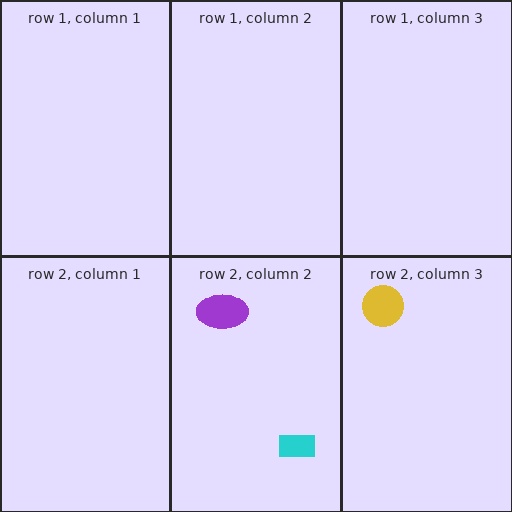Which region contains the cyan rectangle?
The row 2, column 2 region.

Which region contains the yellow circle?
The row 2, column 3 region.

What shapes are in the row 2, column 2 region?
The purple ellipse, the cyan rectangle.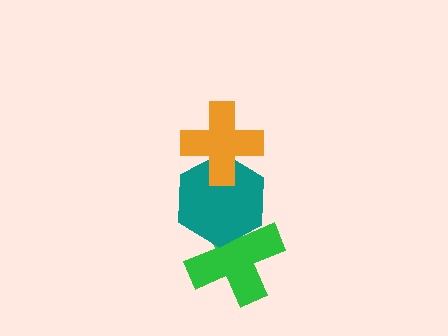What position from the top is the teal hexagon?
The teal hexagon is 2nd from the top.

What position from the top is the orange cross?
The orange cross is 1st from the top.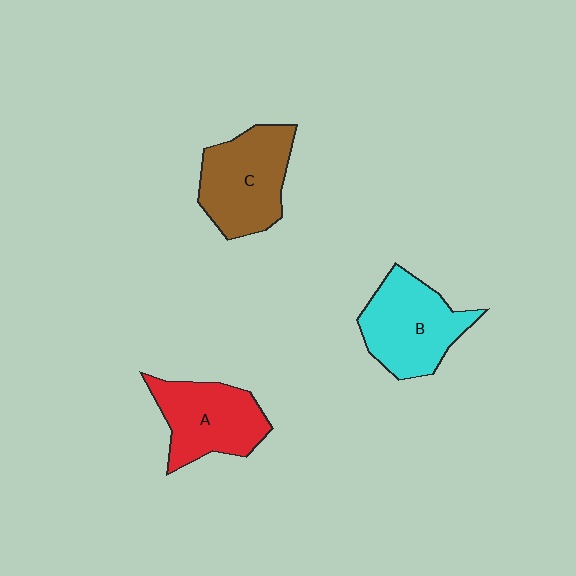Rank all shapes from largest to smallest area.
From largest to smallest: C (brown), B (cyan), A (red).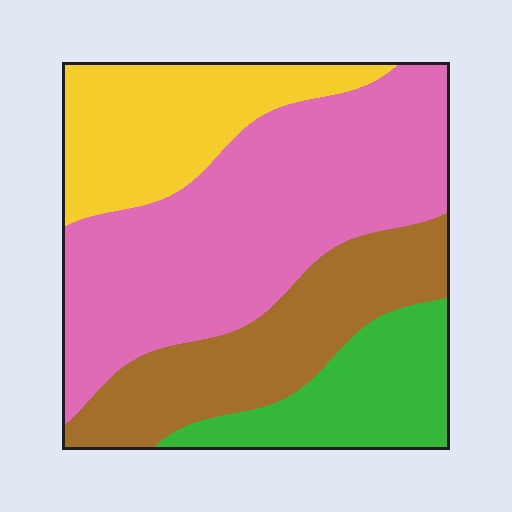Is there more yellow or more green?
Yellow.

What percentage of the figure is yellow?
Yellow covers roughly 20% of the figure.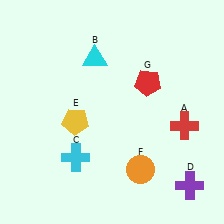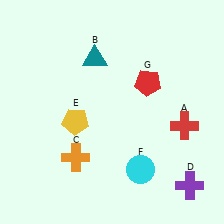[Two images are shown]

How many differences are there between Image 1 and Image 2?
There are 3 differences between the two images.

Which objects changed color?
B changed from cyan to teal. C changed from cyan to orange. F changed from orange to cyan.